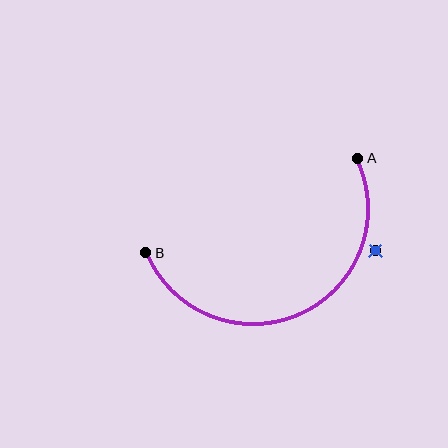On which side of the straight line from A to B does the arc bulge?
The arc bulges below the straight line connecting A and B.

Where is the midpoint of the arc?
The arc midpoint is the point on the curve farthest from the straight line joining A and B. It sits below that line.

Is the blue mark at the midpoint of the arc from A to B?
No — the blue mark does not lie on the arc at all. It sits slightly outside the curve.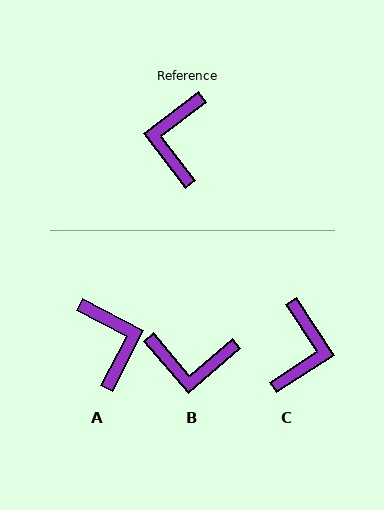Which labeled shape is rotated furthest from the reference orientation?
C, about 176 degrees away.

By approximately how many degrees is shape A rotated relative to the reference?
Approximately 155 degrees clockwise.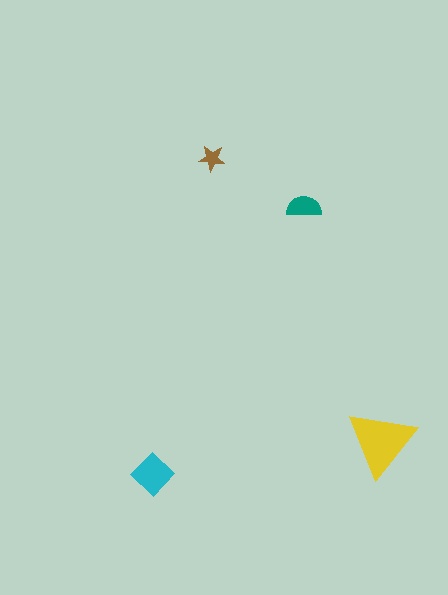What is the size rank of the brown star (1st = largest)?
4th.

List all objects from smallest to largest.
The brown star, the teal semicircle, the cyan diamond, the yellow triangle.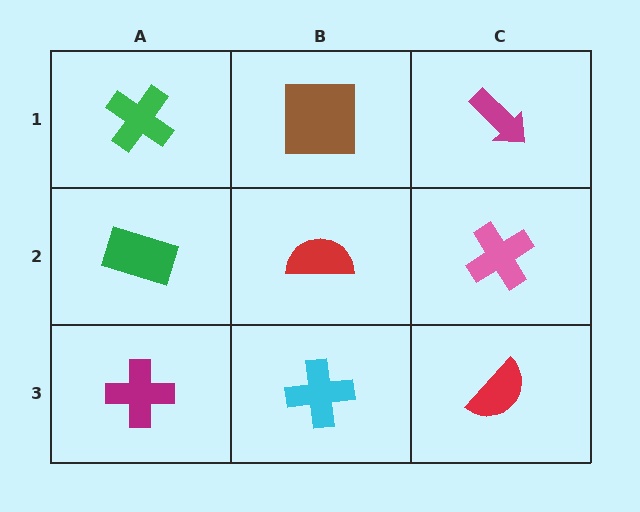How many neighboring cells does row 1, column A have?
2.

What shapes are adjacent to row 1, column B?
A red semicircle (row 2, column B), a green cross (row 1, column A), a magenta arrow (row 1, column C).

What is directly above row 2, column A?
A green cross.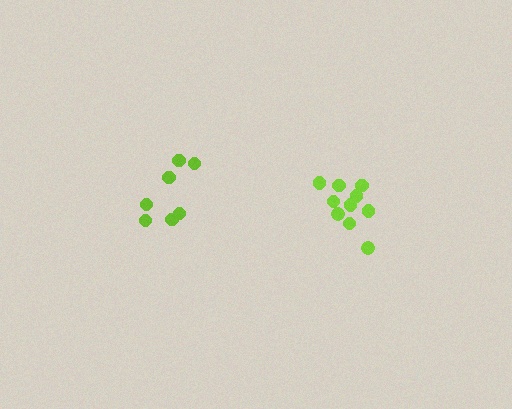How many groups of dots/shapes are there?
There are 2 groups.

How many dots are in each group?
Group 1: 11 dots, Group 2: 7 dots (18 total).